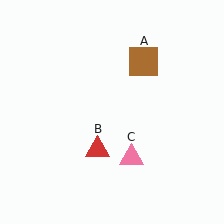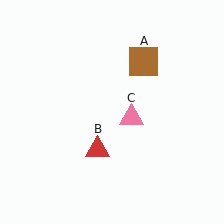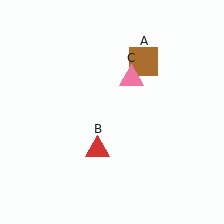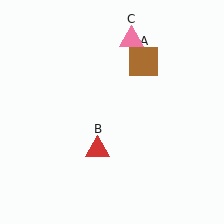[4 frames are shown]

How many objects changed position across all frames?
1 object changed position: pink triangle (object C).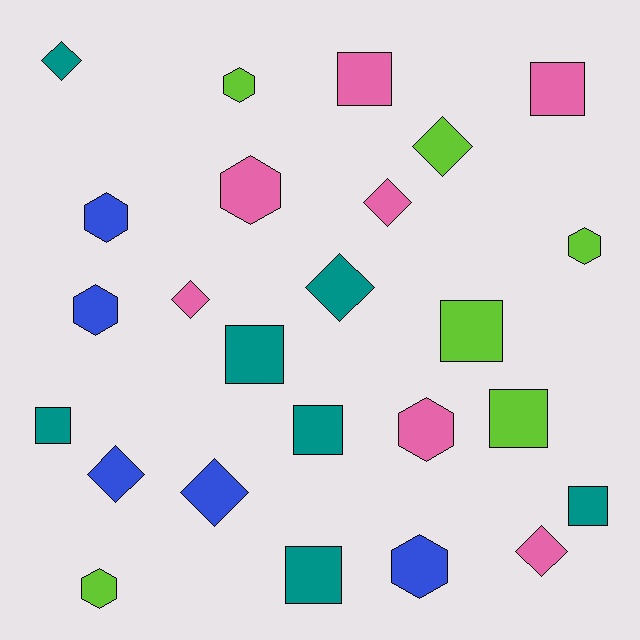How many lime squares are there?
There are 2 lime squares.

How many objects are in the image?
There are 25 objects.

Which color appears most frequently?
Pink, with 7 objects.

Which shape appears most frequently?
Square, with 9 objects.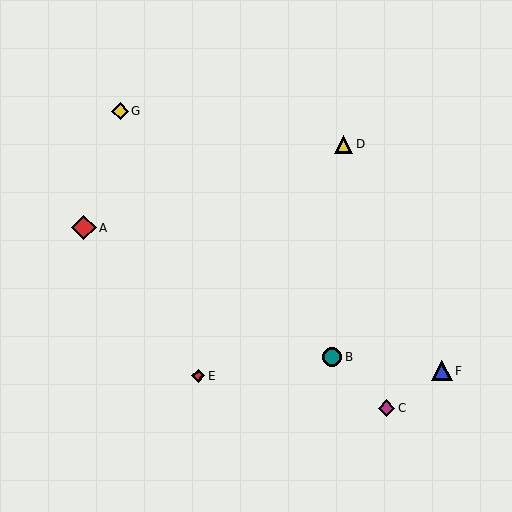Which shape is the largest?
The red diamond (labeled A) is the largest.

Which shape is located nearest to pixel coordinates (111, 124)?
The yellow diamond (labeled G) at (120, 111) is nearest to that location.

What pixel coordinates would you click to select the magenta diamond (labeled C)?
Click at (387, 408) to select the magenta diamond C.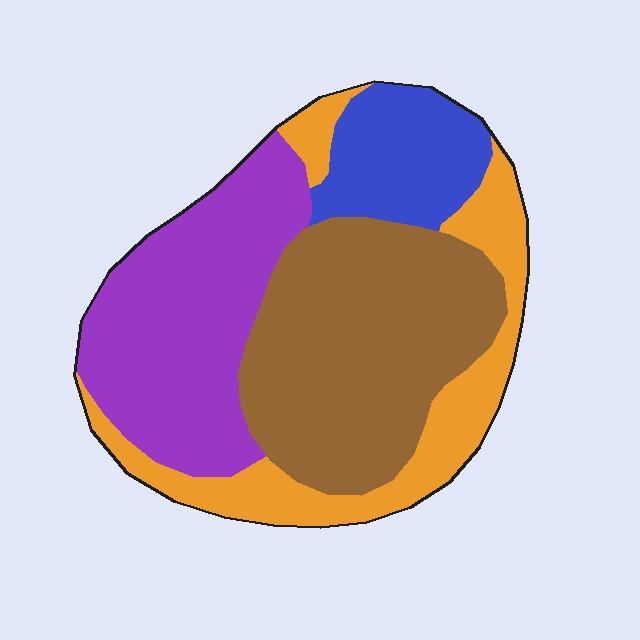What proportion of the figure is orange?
Orange takes up about one fifth (1/5) of the figure.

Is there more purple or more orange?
Purple.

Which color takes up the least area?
Blue, at roughly 15%.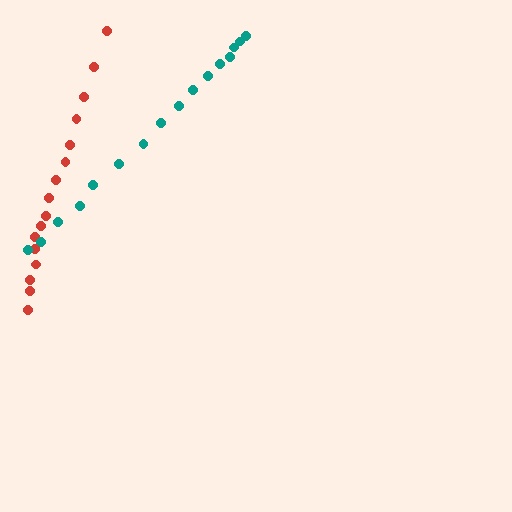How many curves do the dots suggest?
There are 2 distinct paths.